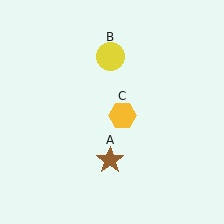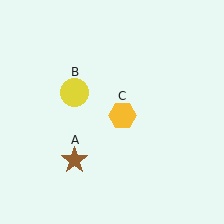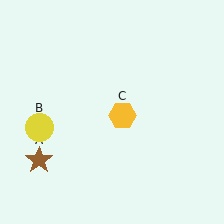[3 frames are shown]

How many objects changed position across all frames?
2 objects changed position: brown star (object A), yellow circle (object B).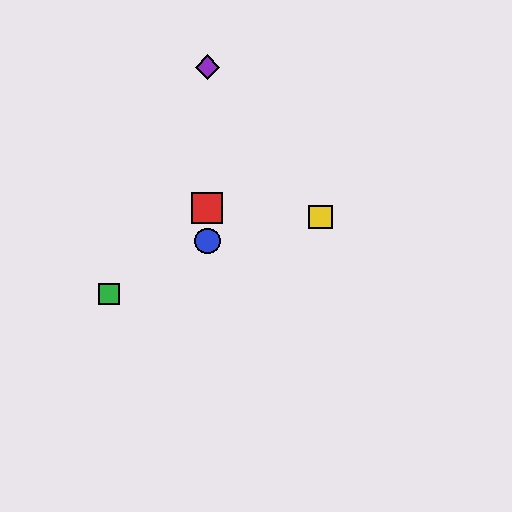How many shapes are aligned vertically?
3 shapes (the red square, the blue circle, the purple diamond) are aligned vertically.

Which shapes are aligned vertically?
The red square, the blue circle, the purple diamond are aligned vertically.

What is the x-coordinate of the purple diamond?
The purple diamond is at x≈207.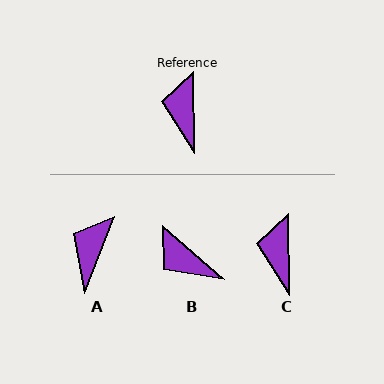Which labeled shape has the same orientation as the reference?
C.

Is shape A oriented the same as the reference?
No, it is off by about 22 degrees.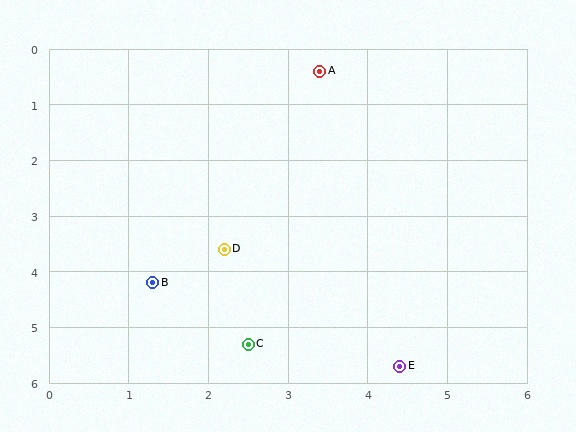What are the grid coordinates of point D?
Point D is at approximately (2.2, 3.6).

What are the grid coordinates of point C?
Point C is at approximately (2.5, 5.3).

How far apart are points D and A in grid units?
Points D and A are about 3.4 grid units apart.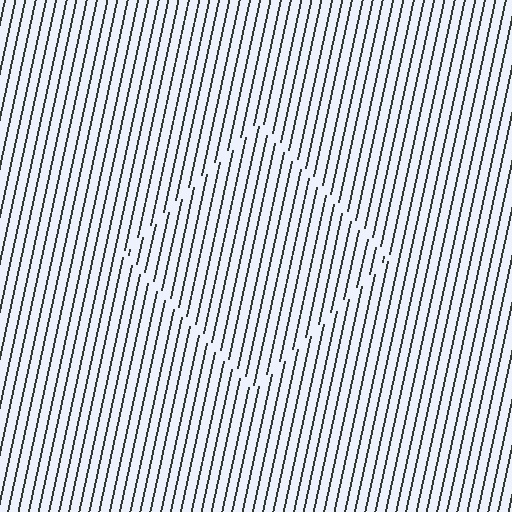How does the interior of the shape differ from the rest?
The interior of the shape contains the same grating, shifted by half a period — the contour is defined by the phase discontinuity where line-ends from the inner and outer gratings abut.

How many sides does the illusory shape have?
4 sides — the line-ends trace a square.